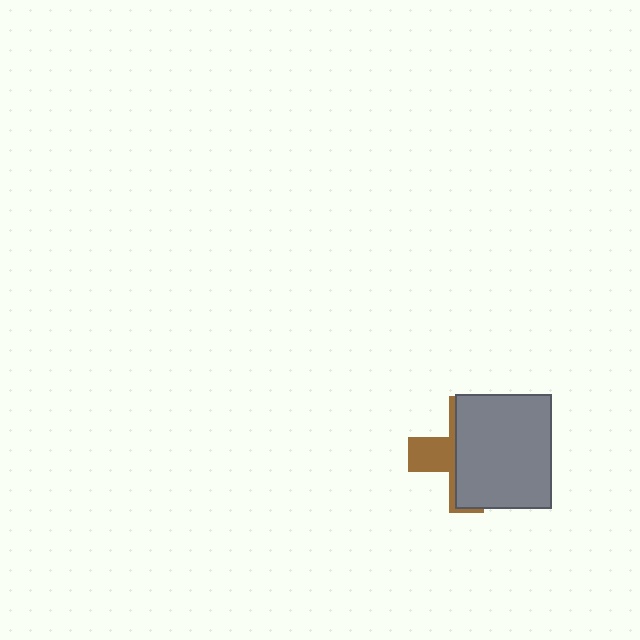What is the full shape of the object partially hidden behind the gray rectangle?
The partially hidden object is a brown cross.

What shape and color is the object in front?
The object in front is a gray rectangle.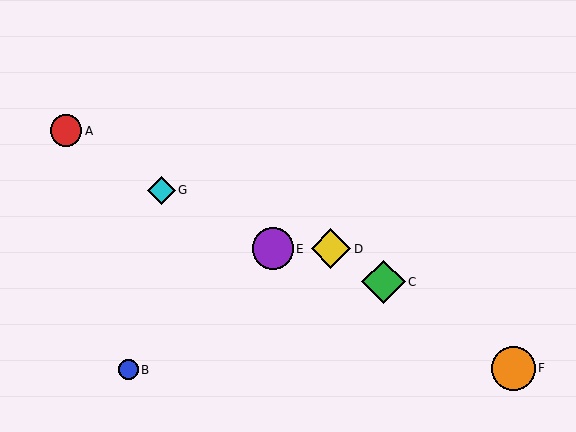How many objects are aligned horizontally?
2 objects (D, E) are aligned horizontally.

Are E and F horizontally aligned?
No, E is at y≈249 and F is at y≈368.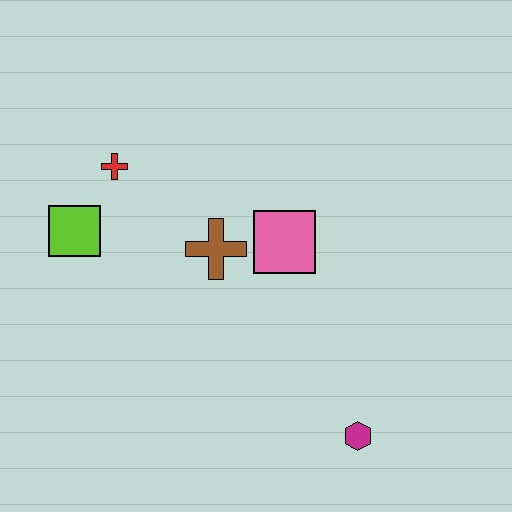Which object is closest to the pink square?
The brown cross is closest to the pink square.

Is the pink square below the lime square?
Yes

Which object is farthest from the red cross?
The magenta hexagon is farthest from the red cross.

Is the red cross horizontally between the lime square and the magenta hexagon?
Yes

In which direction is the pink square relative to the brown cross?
The pink square is to the right of the brown cross.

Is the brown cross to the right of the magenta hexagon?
No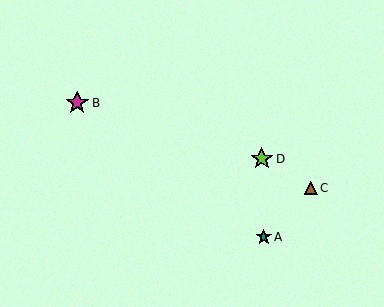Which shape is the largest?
The magenta star (labeled B) is the largest.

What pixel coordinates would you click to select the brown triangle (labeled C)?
Click at (311, 188) to select the brown triangle C.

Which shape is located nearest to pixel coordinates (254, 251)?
The teal star (labeled A) at (264, 237) is nearest to that location.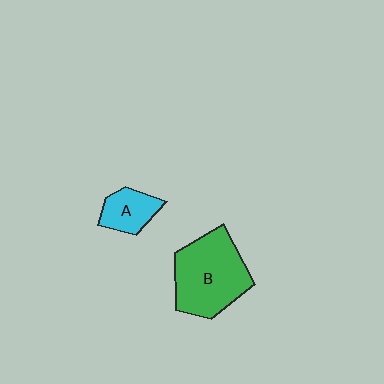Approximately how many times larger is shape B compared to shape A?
Approximately 2.5 times.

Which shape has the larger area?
Shape B (green).